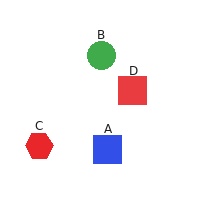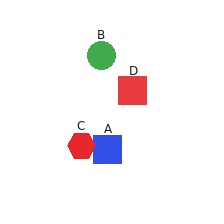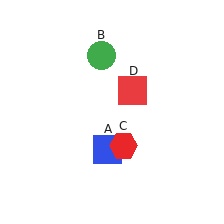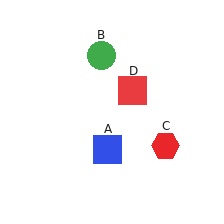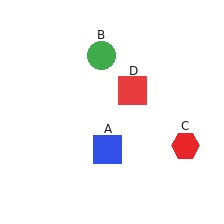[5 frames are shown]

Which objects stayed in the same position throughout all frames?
Blue square (object A) and green circle (object B) and red square (object D) remained stationary.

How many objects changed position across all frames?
1 object changed position: red hexagon (object C).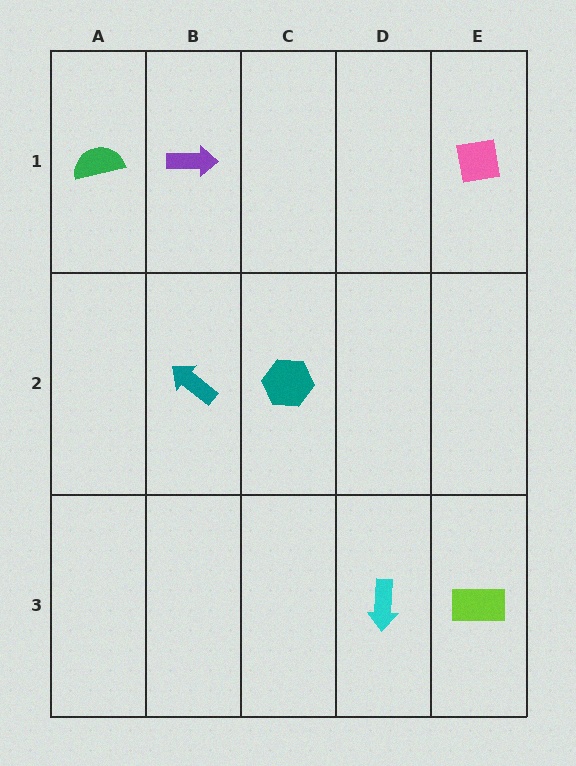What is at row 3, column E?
A lime rectangle.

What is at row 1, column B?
A purple arrow.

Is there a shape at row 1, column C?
No, that cell is empty.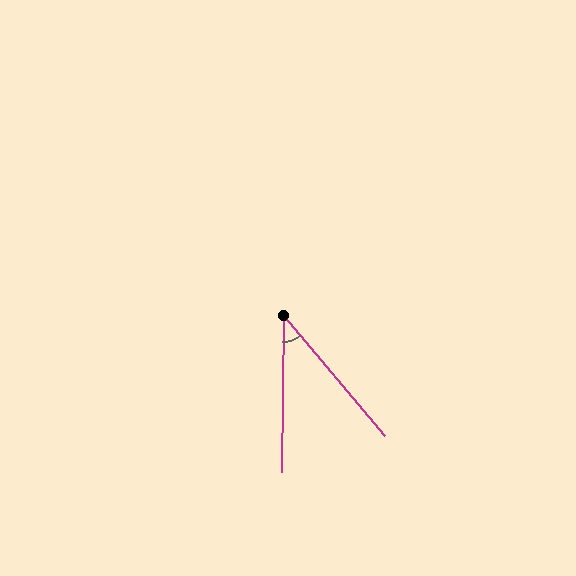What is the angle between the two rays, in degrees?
Approximately 41 degrees.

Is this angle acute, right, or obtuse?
It is acute.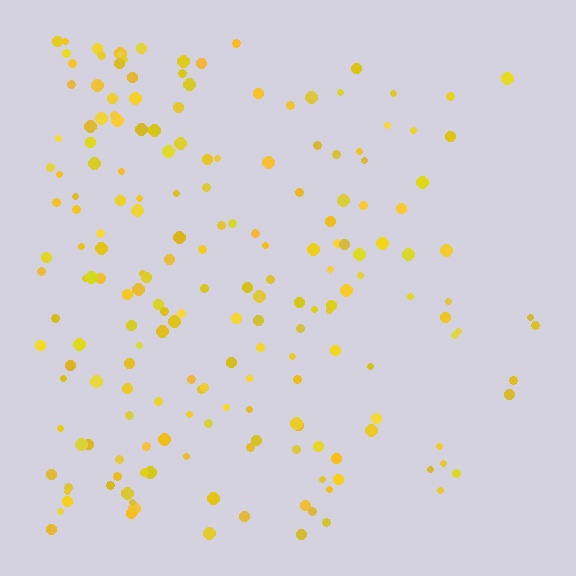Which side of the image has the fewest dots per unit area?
The right.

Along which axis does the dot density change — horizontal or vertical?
Horizontal.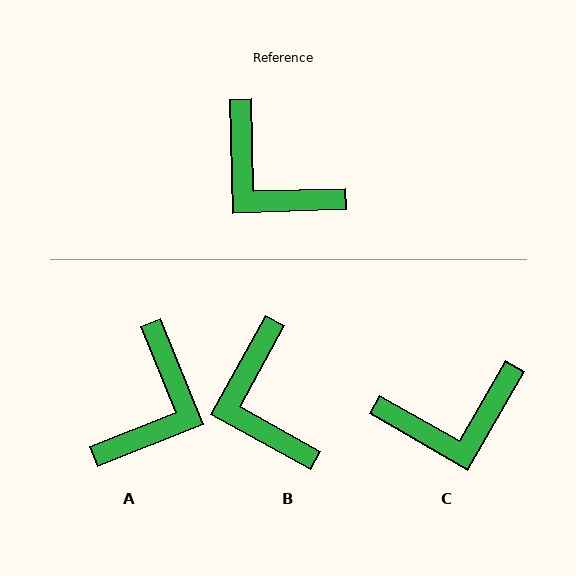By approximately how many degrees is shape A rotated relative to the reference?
Approximately 110 degrees counter-clockwise.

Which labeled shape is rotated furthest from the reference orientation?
A, about 110 degrees away.